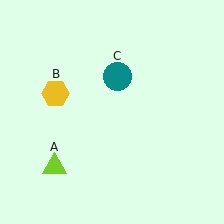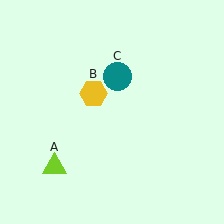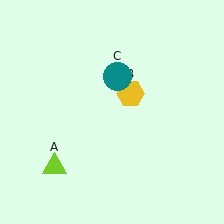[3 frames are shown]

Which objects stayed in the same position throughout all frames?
Lime triangle (object A) and teal circle (object C) remained stationary.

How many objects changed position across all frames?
1 object changed position: yellow hexagon (object B).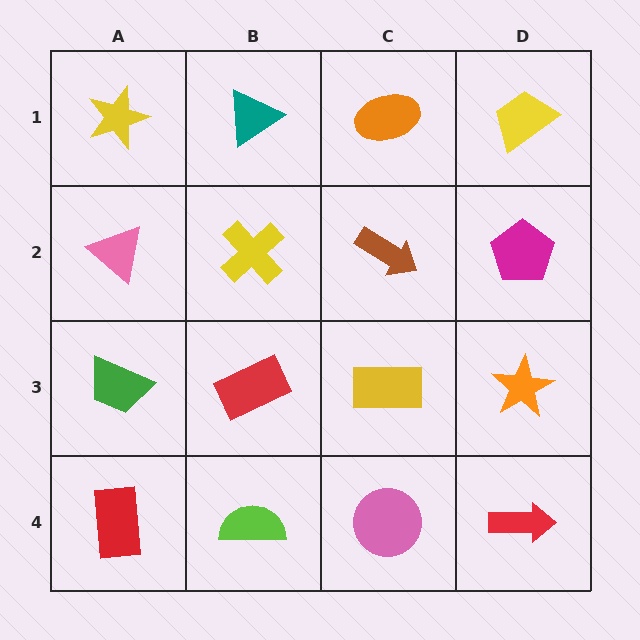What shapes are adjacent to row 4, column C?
A yellow rectangle (row 3, column C), a lime semicircle (row 4, column B), a red arrow (row 4, column D).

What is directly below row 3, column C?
A pink circle.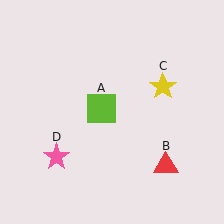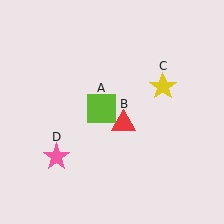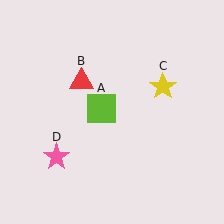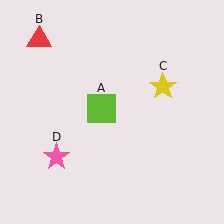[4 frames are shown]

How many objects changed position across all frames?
1 object changed position: red triangle (object B).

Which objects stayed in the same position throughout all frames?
Lime square (object A) and yellow star (object C) and pink star (object D) remained stationary.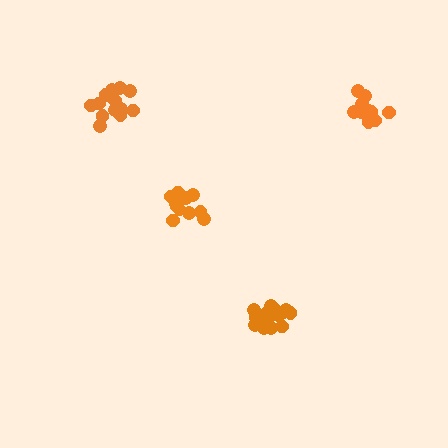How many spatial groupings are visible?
There are 4 spatial groupings.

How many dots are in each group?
Group 1: 16 dots, Group 2: 13 dots, Group 3: 13 dots, Group 4: 15 dots (57 total).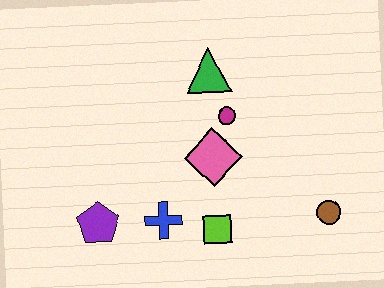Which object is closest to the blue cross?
The lime square is closest to the blue cross.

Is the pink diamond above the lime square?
Yes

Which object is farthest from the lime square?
The green triangle is farthest from the lime square.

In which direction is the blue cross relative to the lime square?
The blue cross is to the left of the lime square.